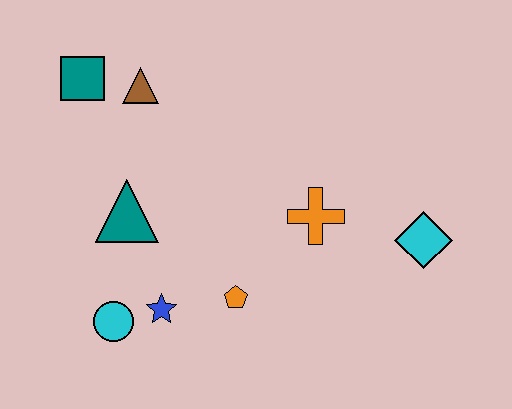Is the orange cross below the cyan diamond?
No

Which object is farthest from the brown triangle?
The cyan diamond is farthest from the brown triangle.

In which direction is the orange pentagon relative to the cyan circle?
The orange pentagon is to the right of the cyan circle.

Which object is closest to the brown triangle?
The teal square is closest to the brown triangle.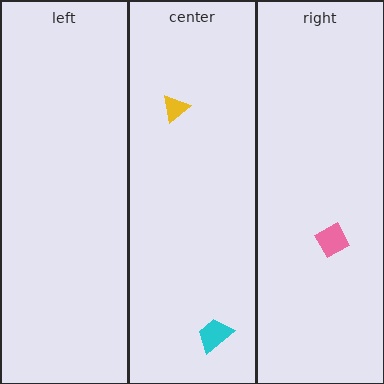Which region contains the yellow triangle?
The center region.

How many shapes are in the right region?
1.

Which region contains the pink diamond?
The right region.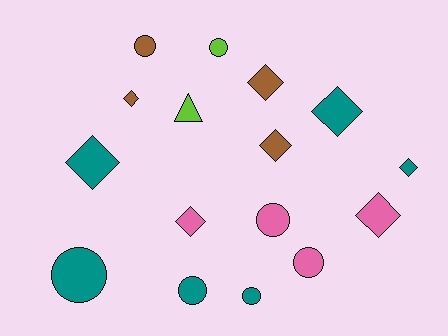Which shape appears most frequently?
Diamond, with 8 objects.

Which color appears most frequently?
Teal, with 6 objects.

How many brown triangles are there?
There are no brown triangles.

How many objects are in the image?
There are 16 objects.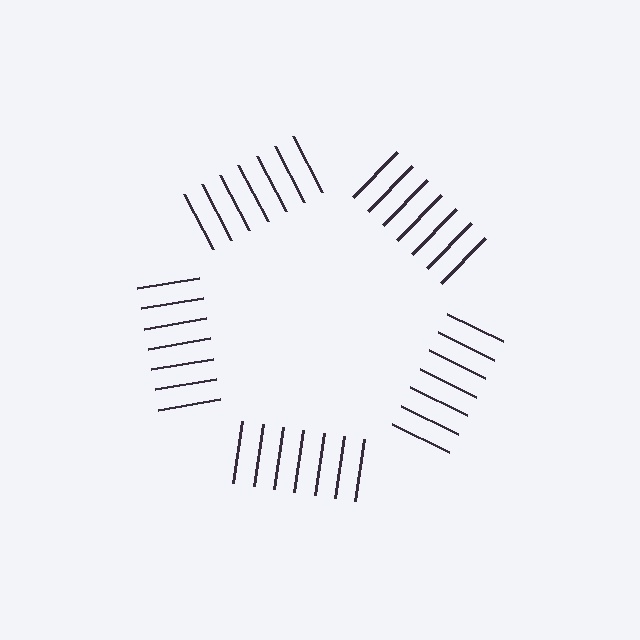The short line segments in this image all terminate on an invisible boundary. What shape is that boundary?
An illusory pentagon — the line segments terminate on its edges but no continuous stroke is drawn.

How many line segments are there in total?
35 — 7 along each of the 5 edges.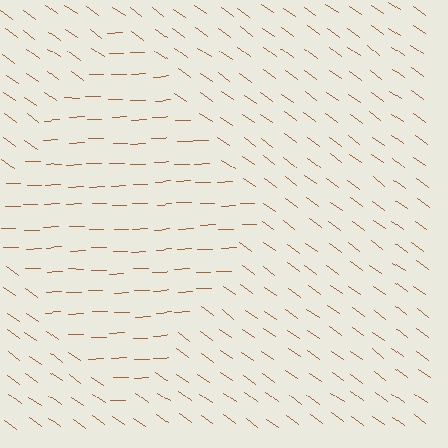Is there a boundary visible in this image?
Yes, there is a texture boundary formed by a change in line orientation.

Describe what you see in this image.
The image is filled with small brown line segments. A diamond region in the image has lines oriented differently from the surrounding lines, creating a visible texture boundary.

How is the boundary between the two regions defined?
The boundary is defined purely by a change in line orientation (approximately 37 degrees difference). All lines are the same color and thickness.